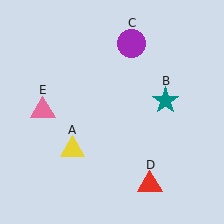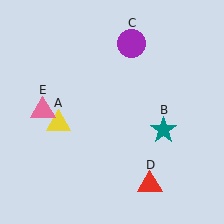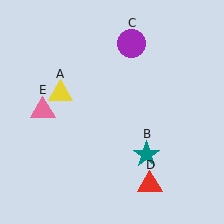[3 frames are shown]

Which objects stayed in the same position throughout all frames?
Purple circle (object C) and red triangle (object D) and pink triangle (object E) remained stationary.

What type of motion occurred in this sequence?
The yellow triangle (object A), teal star (object B) rotated clockwise around the center of the scene.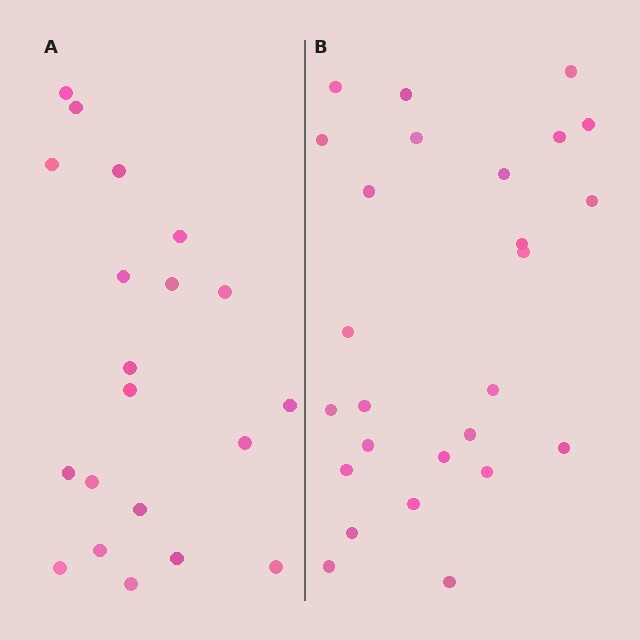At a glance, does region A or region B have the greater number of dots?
Region B (the right region) has more dots.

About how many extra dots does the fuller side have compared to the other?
Region B has about 6 more dots than region A.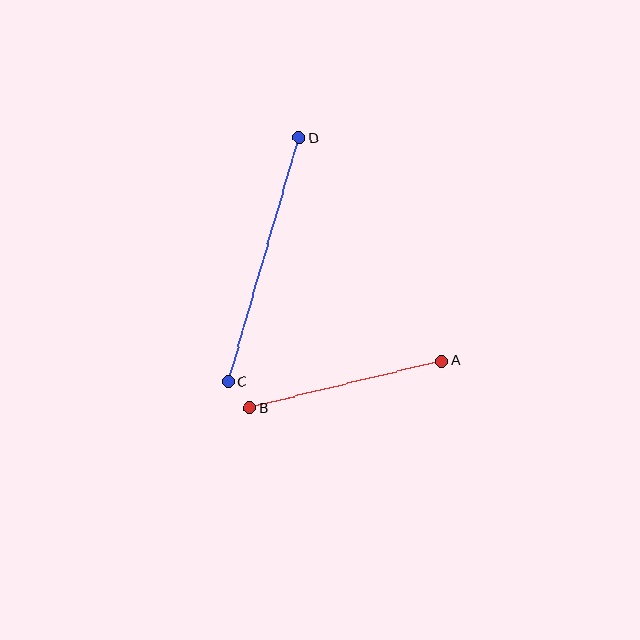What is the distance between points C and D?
The distance is approximately 254 pixels.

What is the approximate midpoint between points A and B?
The midpoint is at approximately (346, 385) pixels.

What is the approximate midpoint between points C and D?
The midpoint is at approximately (264, 260) pixels.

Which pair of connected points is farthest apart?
Points C and D are farthest apart.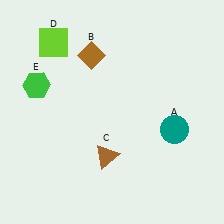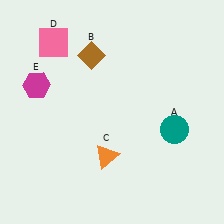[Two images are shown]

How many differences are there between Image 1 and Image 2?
There are 3 differences between the two images.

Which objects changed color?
C changed from brown to orange. D changed from lime to pink. E changed from green to magenta.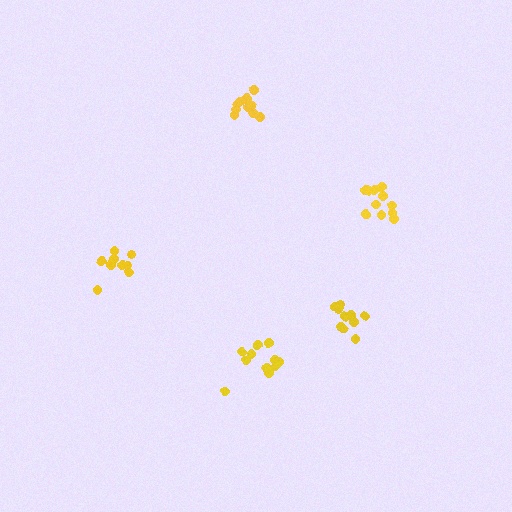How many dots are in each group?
Group 1: 10 dots, Group 2: 11 dots, Group 3: 10 dots, Group 4: 12 dots, Group 5: 11 dots (54 total).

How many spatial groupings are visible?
There are 5 spatial groupings.